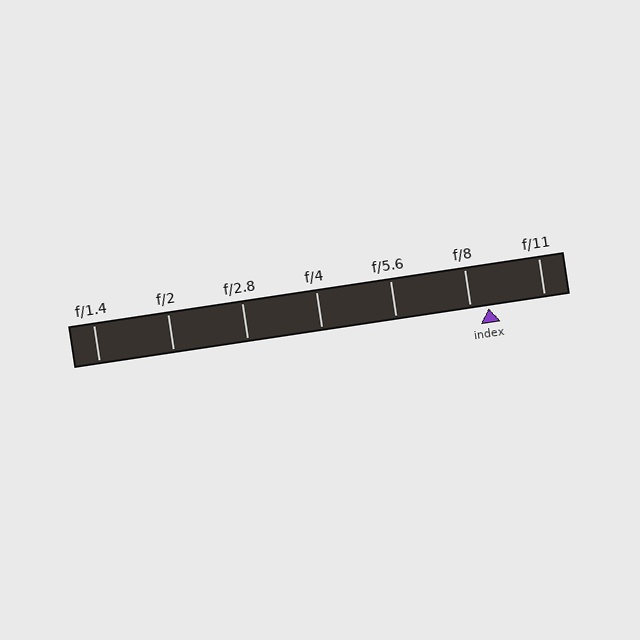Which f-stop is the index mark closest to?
The index mark is closest to f/8.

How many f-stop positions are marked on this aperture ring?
There are 7 f-stop positions marked.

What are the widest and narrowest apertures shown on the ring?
The widest aperture shown is f/1.4 and the narrowest is f/11.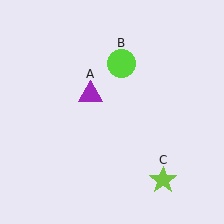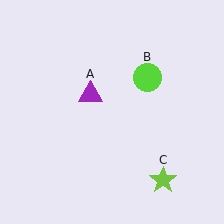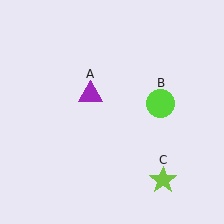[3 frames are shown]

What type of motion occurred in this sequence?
The lime circle (object B) rotated clockwise around the center of the scene.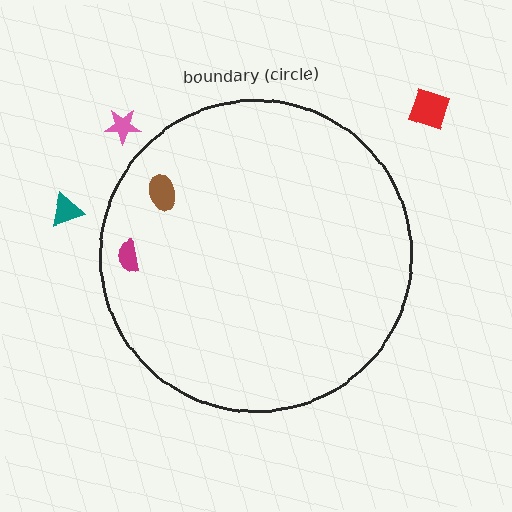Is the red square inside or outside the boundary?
Outside.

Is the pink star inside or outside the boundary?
Outside.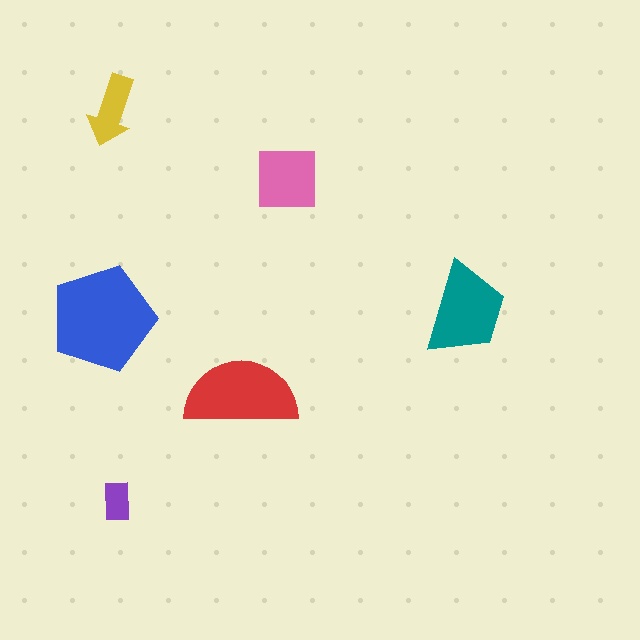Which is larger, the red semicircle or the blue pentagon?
The blue pentagon.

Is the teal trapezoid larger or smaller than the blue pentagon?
Smaller.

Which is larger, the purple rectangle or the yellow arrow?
The yellow arrow.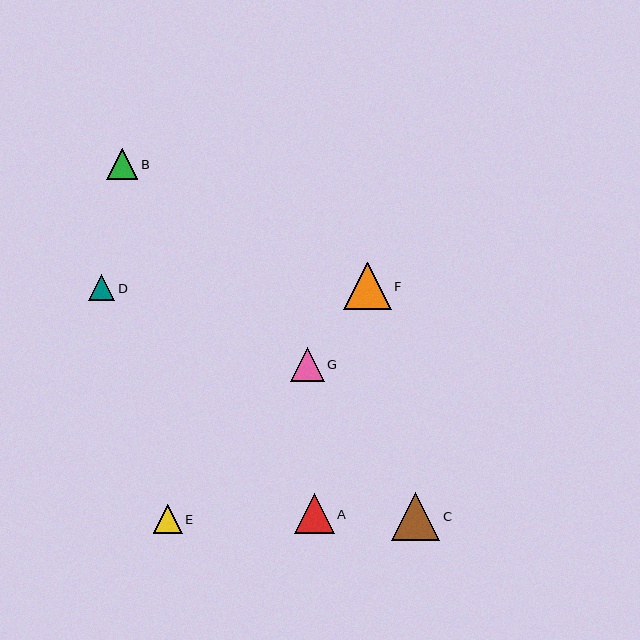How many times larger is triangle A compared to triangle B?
Triangle A is approximately 1.3 times the size of triangle B.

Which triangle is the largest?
Triangle C is the largest with a size of approximately 48 pixels.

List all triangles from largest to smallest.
From largest to smallest: C, F, A, G, B, E, D.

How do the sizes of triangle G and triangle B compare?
Triangle G and triangle B are approximately the same size.